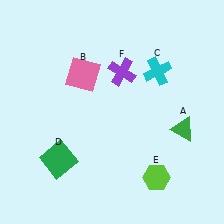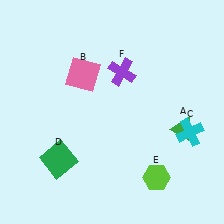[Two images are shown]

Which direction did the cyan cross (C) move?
The cyan cross (C) moved down.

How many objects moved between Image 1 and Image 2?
1 object moved between the two images.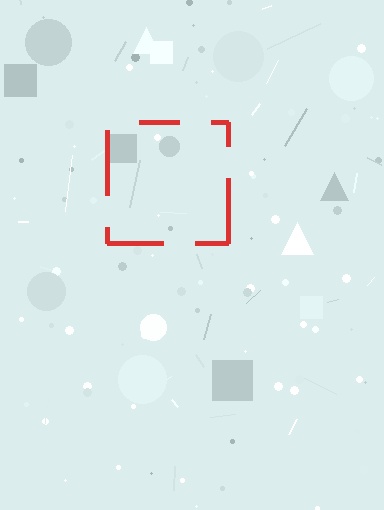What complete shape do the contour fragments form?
The contour fragments form a square.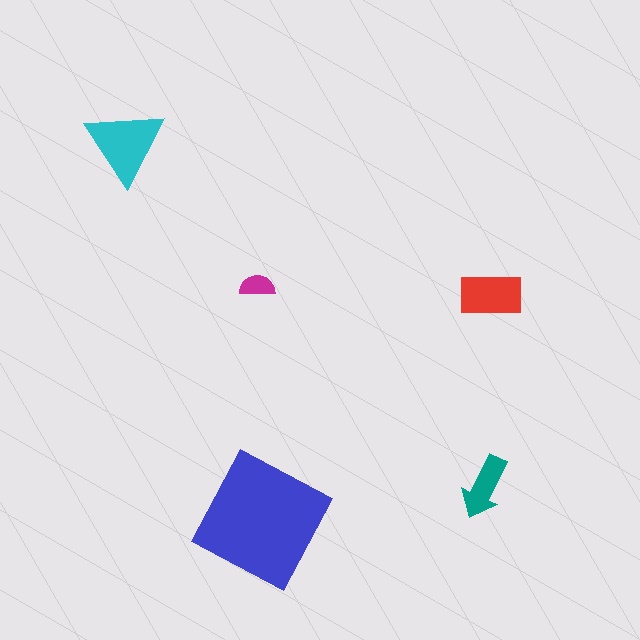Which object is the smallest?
The magenta semicircle.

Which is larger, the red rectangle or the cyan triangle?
The cyan triangle.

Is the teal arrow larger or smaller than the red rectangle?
Smaller.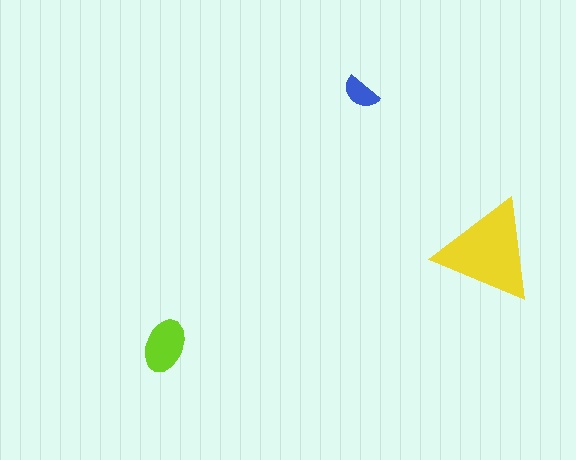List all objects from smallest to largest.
The blue semicircle, the lime ellipse, the yellow triangle.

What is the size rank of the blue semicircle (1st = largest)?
3rd.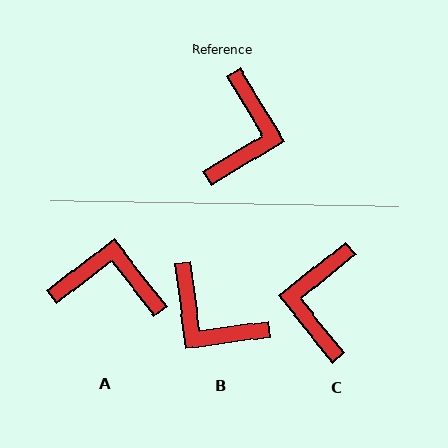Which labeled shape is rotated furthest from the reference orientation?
C, about 172 degrees away.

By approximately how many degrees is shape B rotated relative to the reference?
Approximately 113 degrees clockwise.